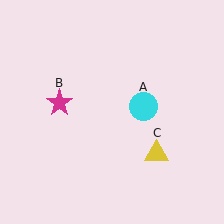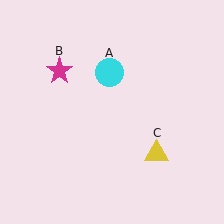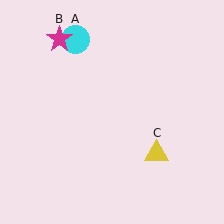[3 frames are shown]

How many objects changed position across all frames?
2 objects changed position: cyan circle (object A), magenta star (object B).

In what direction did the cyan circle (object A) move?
The cyan circle (object A) moved up and to the left.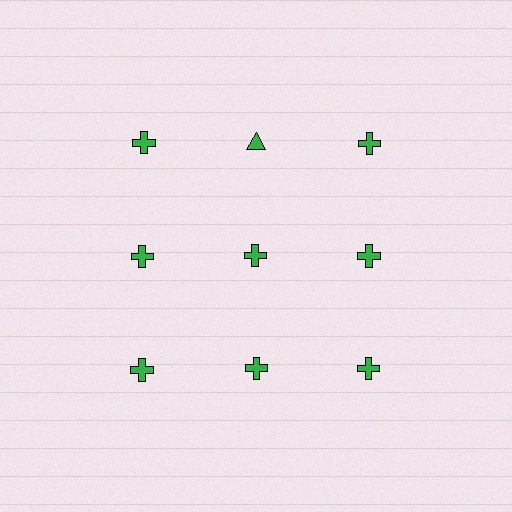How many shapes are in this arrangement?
There are 9 shapes arranged in a grid pattern.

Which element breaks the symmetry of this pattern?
The green triangle in the top row, second from left column breaks the symmetry. All other shapes are green crosses.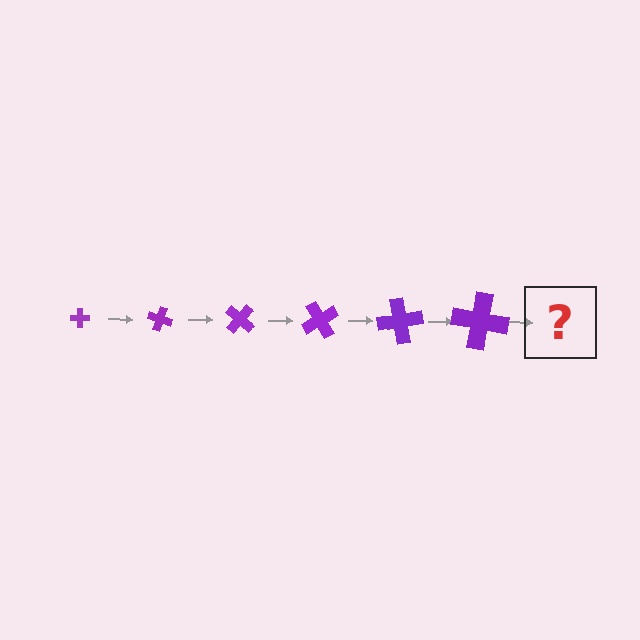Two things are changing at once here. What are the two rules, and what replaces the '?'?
The two rules are that the cross grows larger each step and it rotates 20 degrees each step. The '?' should be a cross, larger than the previous one and rotated 120 degrees from the start.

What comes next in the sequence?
The next element should be a cross, larger than the previous one and rotated 120 degrees from the start.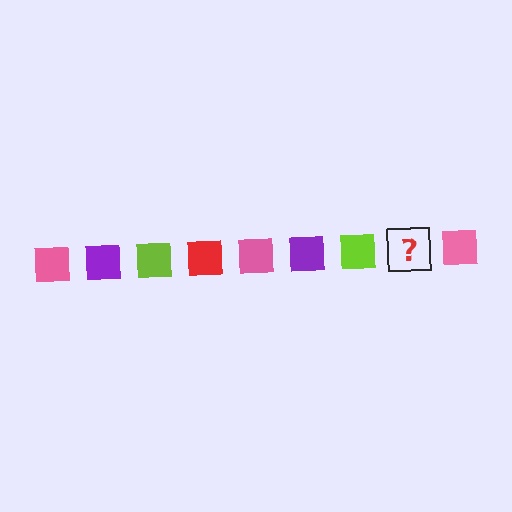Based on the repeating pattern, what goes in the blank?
The blank should be a red square.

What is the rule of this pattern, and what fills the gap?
The rule is that the pattern cycles through pink, purple, lime, red squares. The gap should be filled with a red square.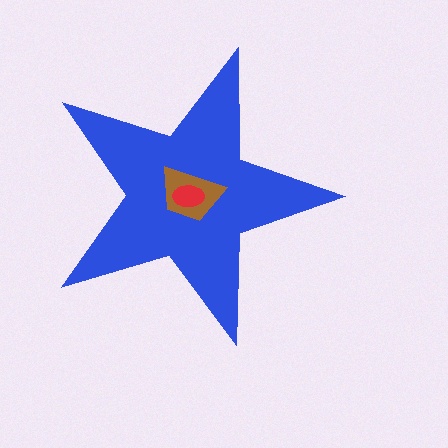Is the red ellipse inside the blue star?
Yes.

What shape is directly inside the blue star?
The brown trapezoid.